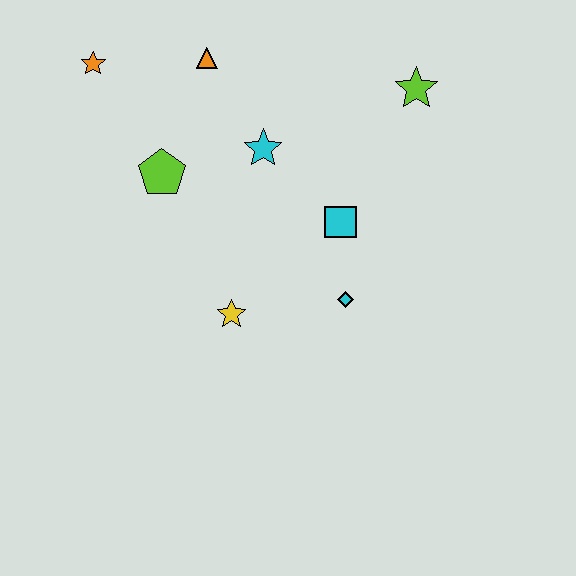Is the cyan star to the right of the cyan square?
No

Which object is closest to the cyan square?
The cyan diamond is closest to the cyan square.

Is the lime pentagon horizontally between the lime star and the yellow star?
No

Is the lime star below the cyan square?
No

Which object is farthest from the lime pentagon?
The lime star is farthest from the lime pentagon.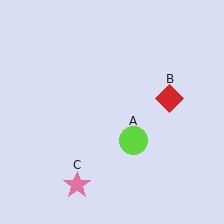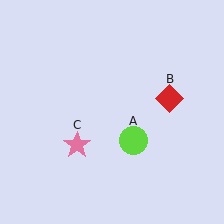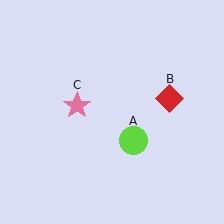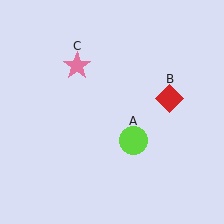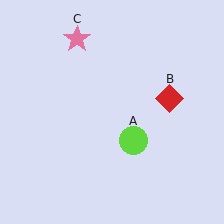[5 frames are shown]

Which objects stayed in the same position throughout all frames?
Lime circle (object A) and red diamond (object B) remained stationary.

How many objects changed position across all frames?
1 object changed position: pink star (object C).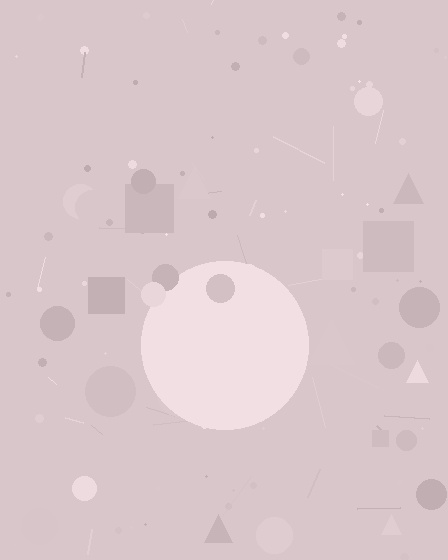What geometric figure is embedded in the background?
A circle is embedded in the background.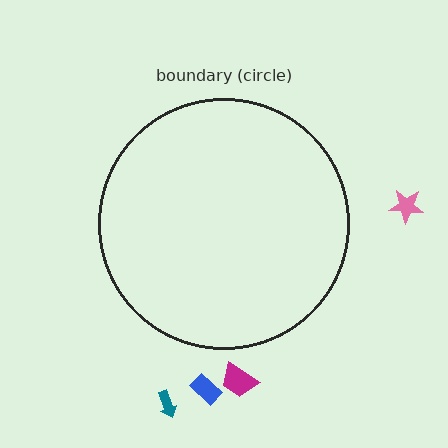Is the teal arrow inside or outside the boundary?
Outside.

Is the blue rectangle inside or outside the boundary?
Outside.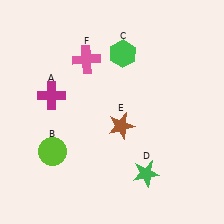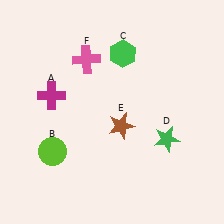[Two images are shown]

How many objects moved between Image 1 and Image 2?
1 object moved between the two images.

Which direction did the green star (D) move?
The green star (D) moved up.